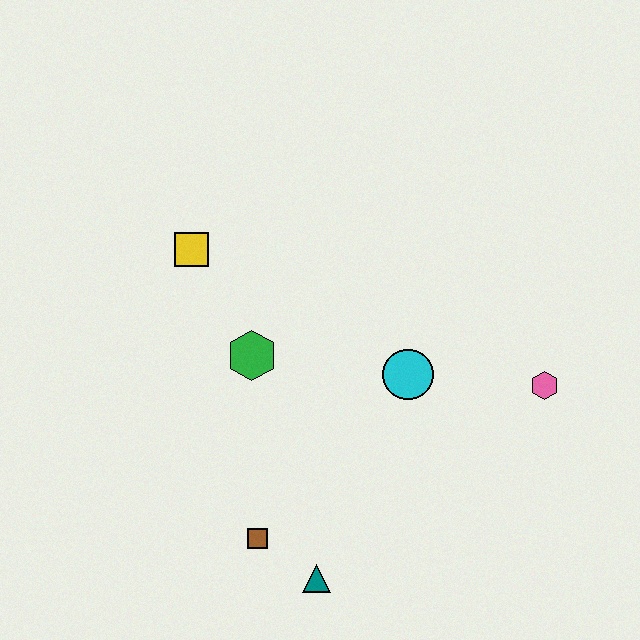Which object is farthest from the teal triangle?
The yellow square is farthest from the teal triangle.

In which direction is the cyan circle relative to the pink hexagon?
The cyan circle is to the left of the pink hexagon.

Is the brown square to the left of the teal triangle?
Yes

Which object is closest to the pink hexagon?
The cyan circle is closest to the pink hexagon.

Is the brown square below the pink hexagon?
Yes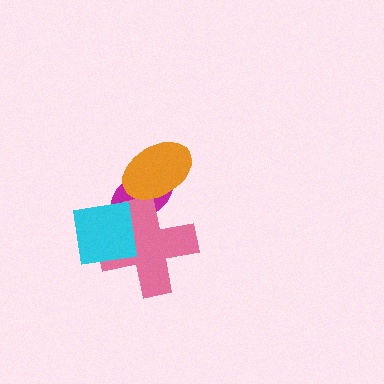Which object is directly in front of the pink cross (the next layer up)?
The cyan square is directly in front of the pink cross.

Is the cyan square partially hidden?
No, no other shape covers it.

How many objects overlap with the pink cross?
3 objects overlap with the pink cross.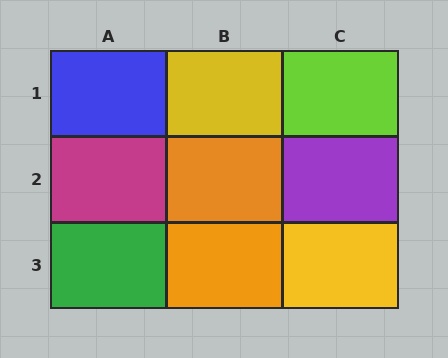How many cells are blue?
1 cell is blue.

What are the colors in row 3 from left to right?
Green, orange, yellow.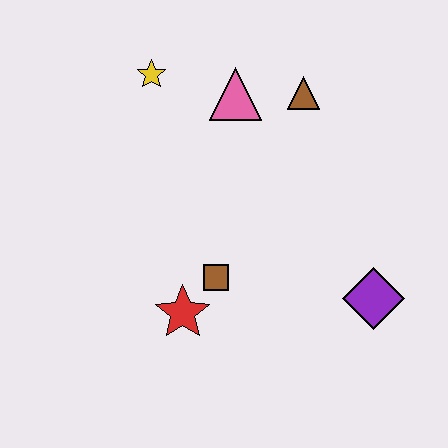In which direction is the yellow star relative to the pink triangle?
The yellow star is to the left of the pink triangle.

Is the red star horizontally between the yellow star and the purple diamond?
Yes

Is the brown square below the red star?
No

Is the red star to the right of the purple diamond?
No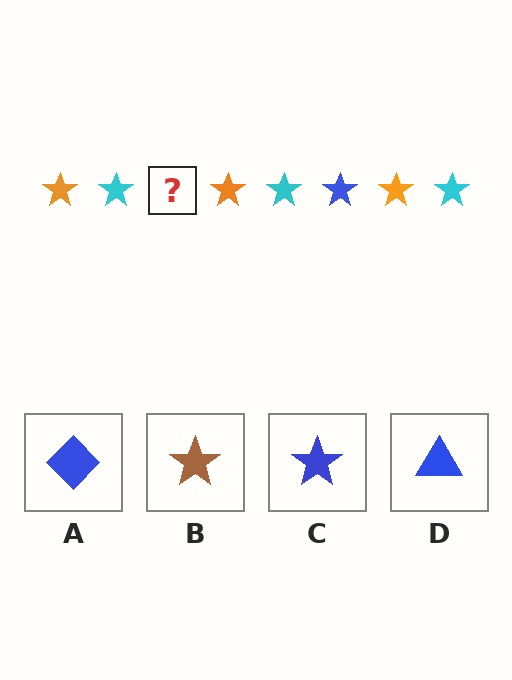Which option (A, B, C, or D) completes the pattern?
C.